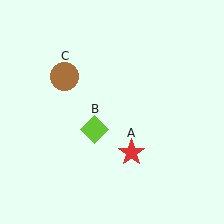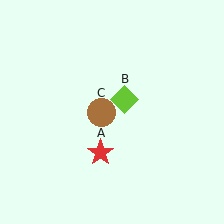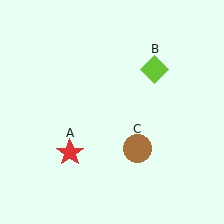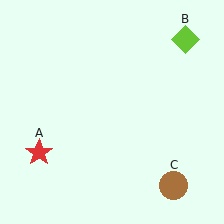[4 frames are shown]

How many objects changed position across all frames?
3 objects changed position: red star (object A), lime diamond (object B), brown circle (object C).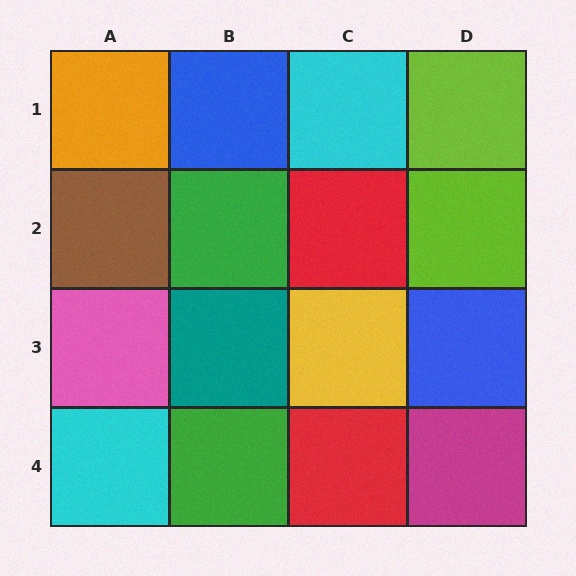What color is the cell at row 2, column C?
Red.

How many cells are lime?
2 cells are lime.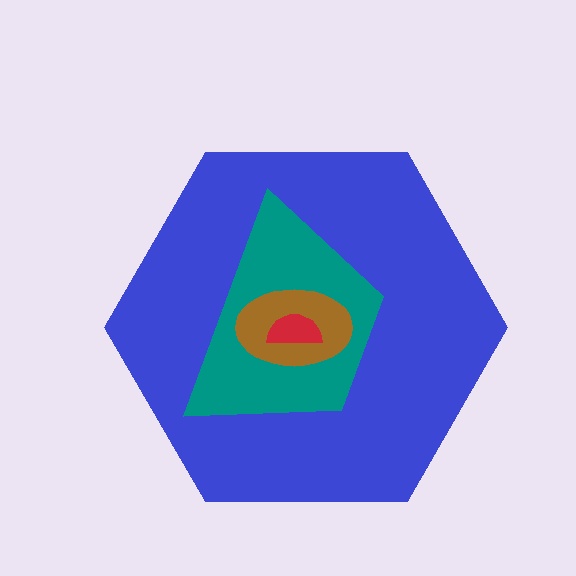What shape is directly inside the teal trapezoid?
The brown ellipse.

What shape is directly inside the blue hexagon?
The teal trapezoid.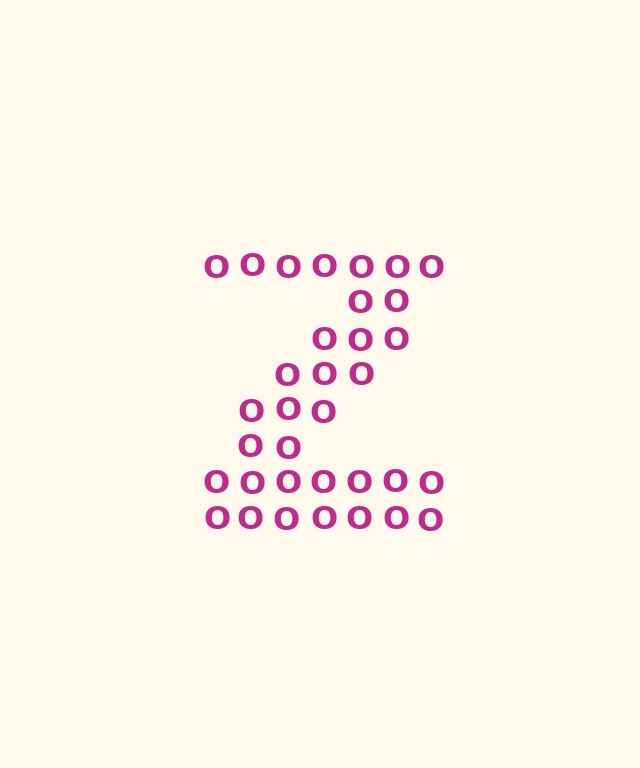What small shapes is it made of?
It is made of small letter O's.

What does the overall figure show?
The overall figure shows the letter Z.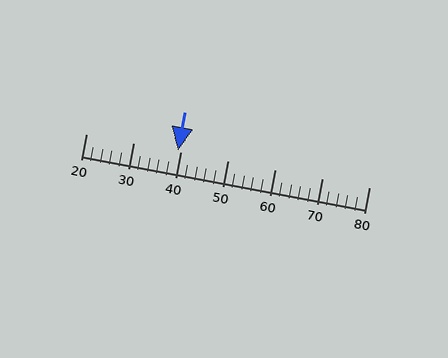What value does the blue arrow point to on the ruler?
The blue arrow points to approximately 39.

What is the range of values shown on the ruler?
The ruler shows values from 20 to 80.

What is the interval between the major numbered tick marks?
The major tick marks are spaced 10 units apart.